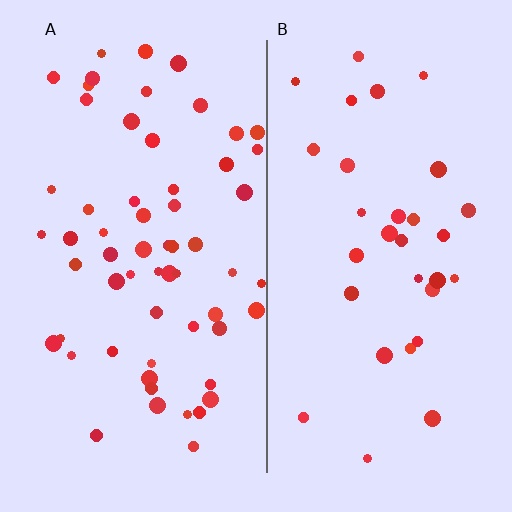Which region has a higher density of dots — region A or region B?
A (the left).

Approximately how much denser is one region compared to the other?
Approximately 1.9× — region A over region B.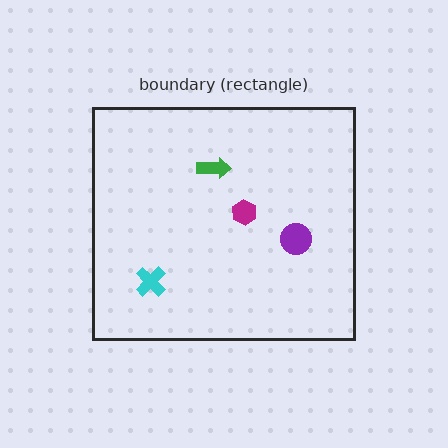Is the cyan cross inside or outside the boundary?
Inside.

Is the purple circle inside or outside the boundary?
Inside.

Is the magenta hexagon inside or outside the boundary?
Inside.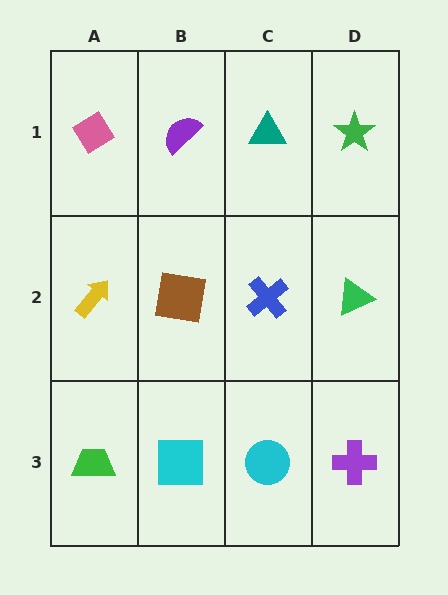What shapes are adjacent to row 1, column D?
A green triangle (row 2, column D), a teal triangle (row 1, column C).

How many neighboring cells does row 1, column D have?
2.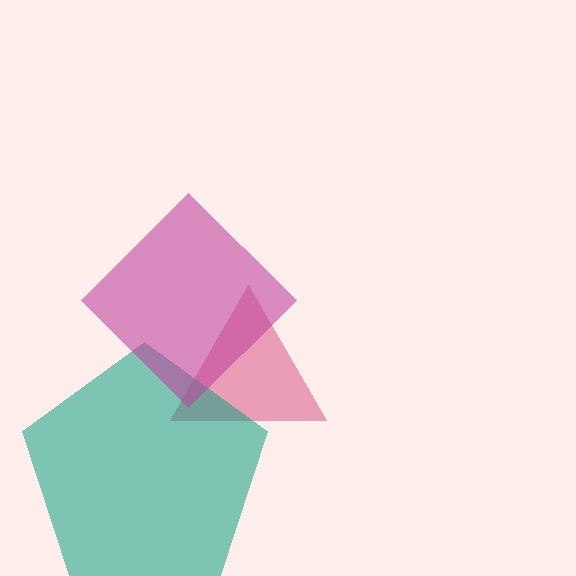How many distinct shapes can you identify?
There are 3 distinct shapes: a pink triangle, a teal pentagon, a magenta diamond.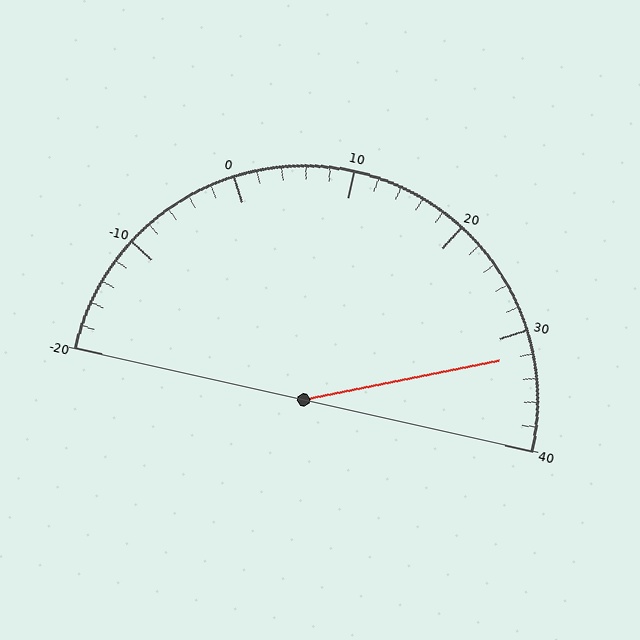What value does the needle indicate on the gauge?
The needle indicates approximately 32.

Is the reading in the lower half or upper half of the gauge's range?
The reading is in the upper half of the range (-20 to 40).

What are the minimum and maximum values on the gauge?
The gauge ranges from -20 to 40.